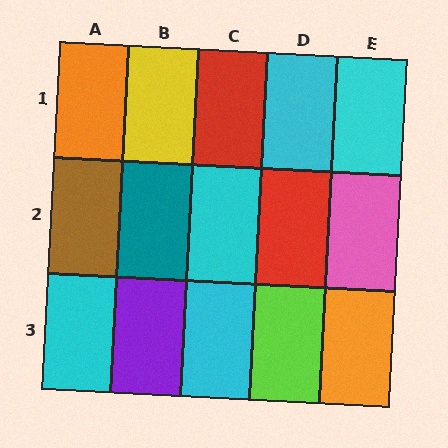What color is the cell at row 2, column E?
Pink.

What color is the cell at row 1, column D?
Cyan.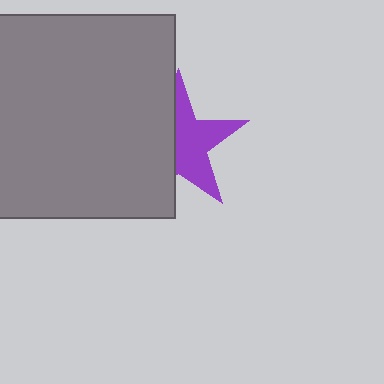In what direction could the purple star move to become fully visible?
The purple star could move right. That would shift it out from behind the gray square entirely.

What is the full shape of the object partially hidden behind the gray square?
The partially hidden object is a purple star.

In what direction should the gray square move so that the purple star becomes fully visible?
The gray square should move left. That is the shortest direction to clear the overlap and leave the purple star fully visible.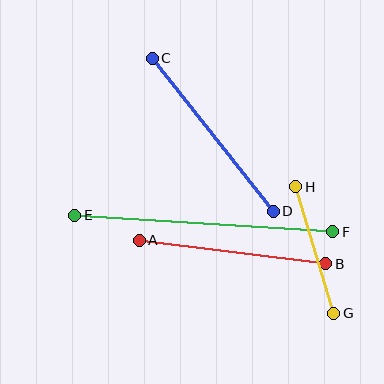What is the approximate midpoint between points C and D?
The midpoint is at approximately (213, 135) pixels.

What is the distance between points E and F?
The distance is approximately 258 pixels.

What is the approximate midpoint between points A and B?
The midpoint is at approximately (232, 252) pixels.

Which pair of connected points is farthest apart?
Points E and F are farthest apart.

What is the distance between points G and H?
The distance is approximately 132 pixels.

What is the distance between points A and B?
The distance is approximately 188 pixels.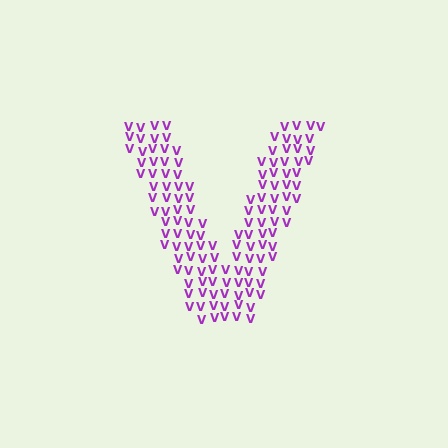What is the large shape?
The large shape is the letter V.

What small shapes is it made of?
It is made of small letter V's.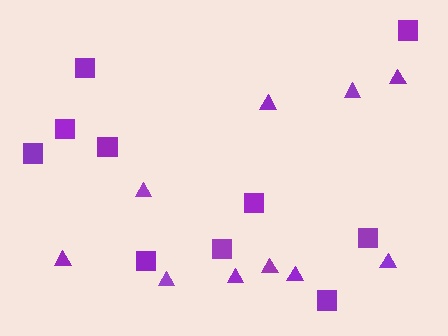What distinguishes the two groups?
There are 2 groups: one group of triangles (10) and one group of squares (10).